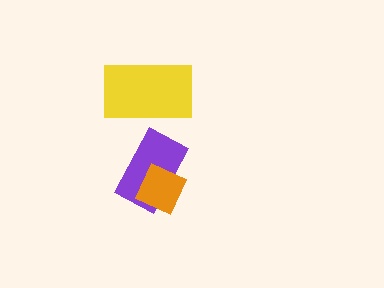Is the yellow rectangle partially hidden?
No, no other shape covers it.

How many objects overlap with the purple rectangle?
1 object overlaps with the purple rectangle.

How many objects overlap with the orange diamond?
1 object overlaps with the orange diamond.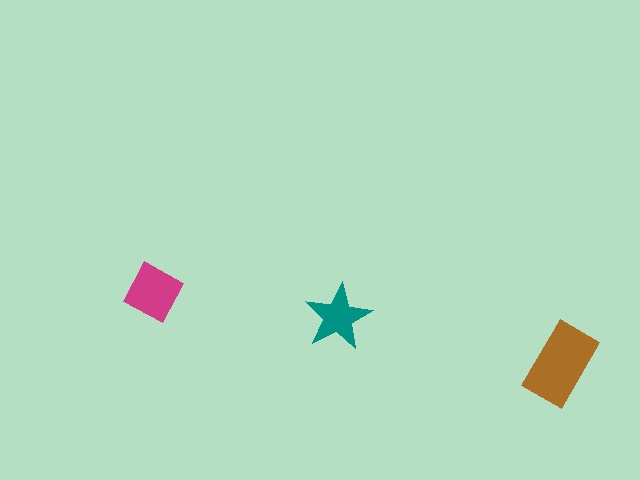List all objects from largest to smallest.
The brown rectangle, the magenta square, the teal star.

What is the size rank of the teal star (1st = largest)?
3rd.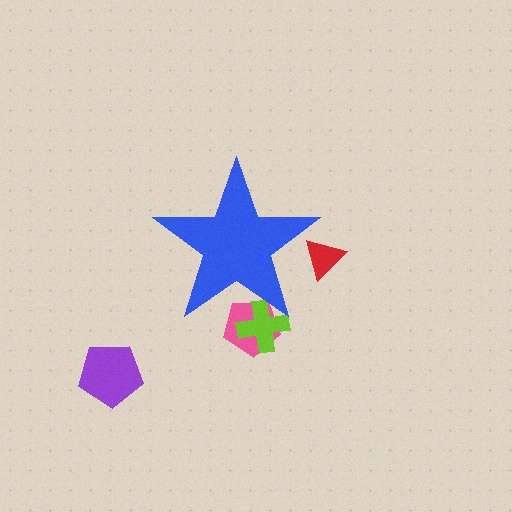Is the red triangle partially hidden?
Yes, the red triangle is partially hidden behind the blue star.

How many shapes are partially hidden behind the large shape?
3 shapes are partially hidden.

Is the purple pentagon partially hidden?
No, the purple pentagon is fully visible.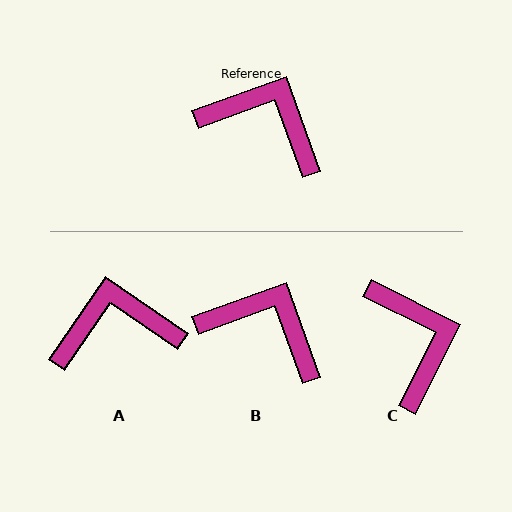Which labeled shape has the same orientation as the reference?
B.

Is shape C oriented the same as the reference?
No, it is off by about 46 degrees.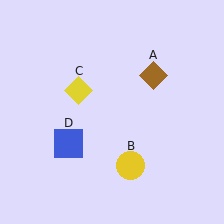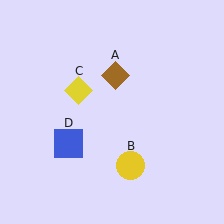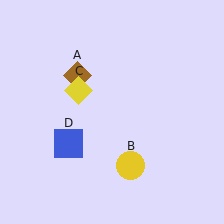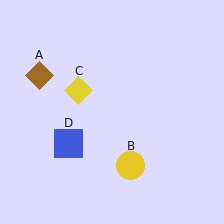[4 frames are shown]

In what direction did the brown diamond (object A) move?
The brown diamond (object A) moved left.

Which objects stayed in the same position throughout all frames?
Yellow circle (object B) and yellow diamond (object C) and blue square (object D) remained stationary.